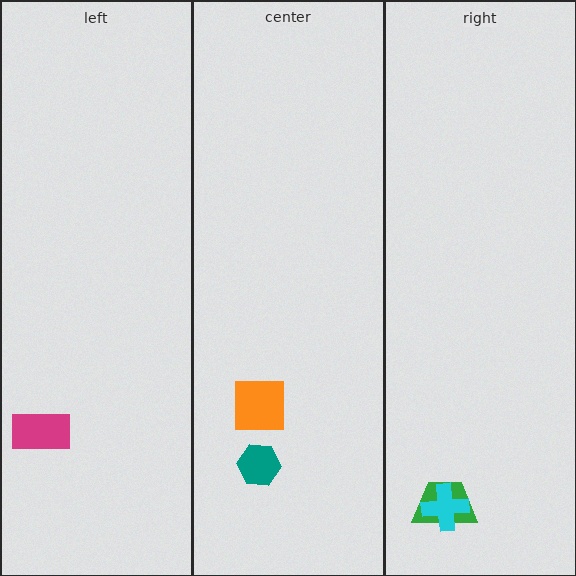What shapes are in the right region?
The green trapezoid, the cyan cross.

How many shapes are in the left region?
1.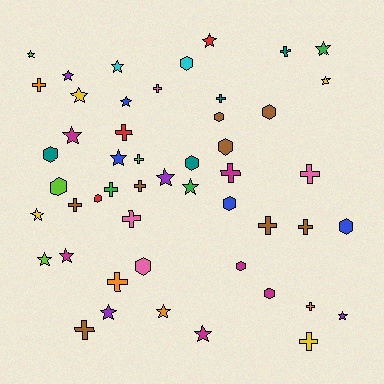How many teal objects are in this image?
There are 4 teal objects.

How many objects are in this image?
There are 50 objects.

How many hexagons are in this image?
There are 13 hexagons.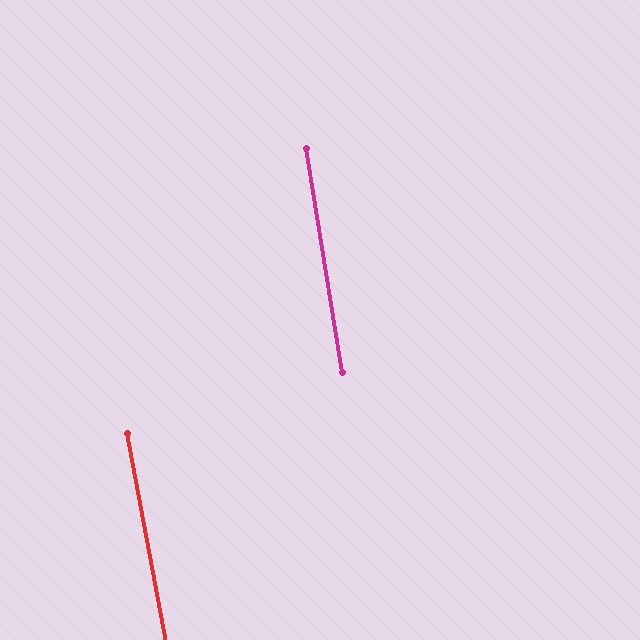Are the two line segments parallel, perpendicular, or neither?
Parallel — their directions differ by only 1.2°.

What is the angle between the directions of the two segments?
Approximately 1 degree.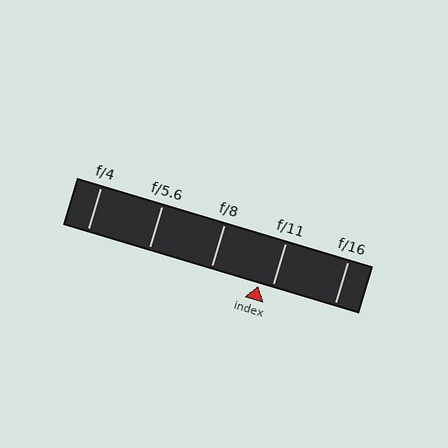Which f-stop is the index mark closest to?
The index mark is closest to f/11.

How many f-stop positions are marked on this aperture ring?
There are 5 f-stop positions marked.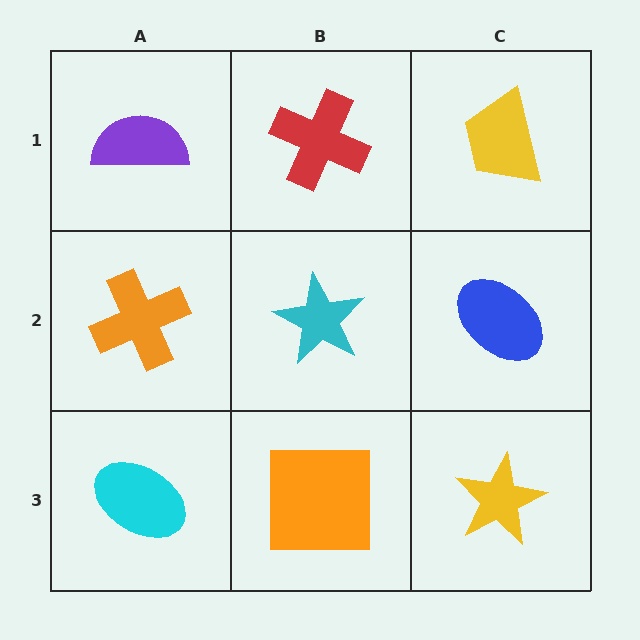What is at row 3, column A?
A cyan ellipse.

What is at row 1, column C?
A yellow trapezoid.